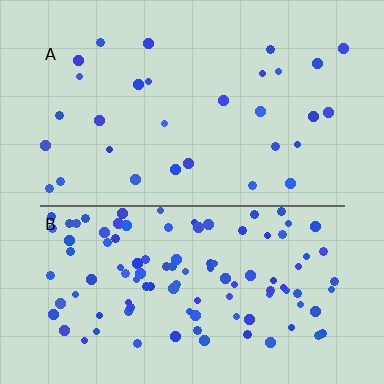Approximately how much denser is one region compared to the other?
Approximately 3.6× — region B over region A.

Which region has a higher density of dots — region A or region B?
B (the bottom).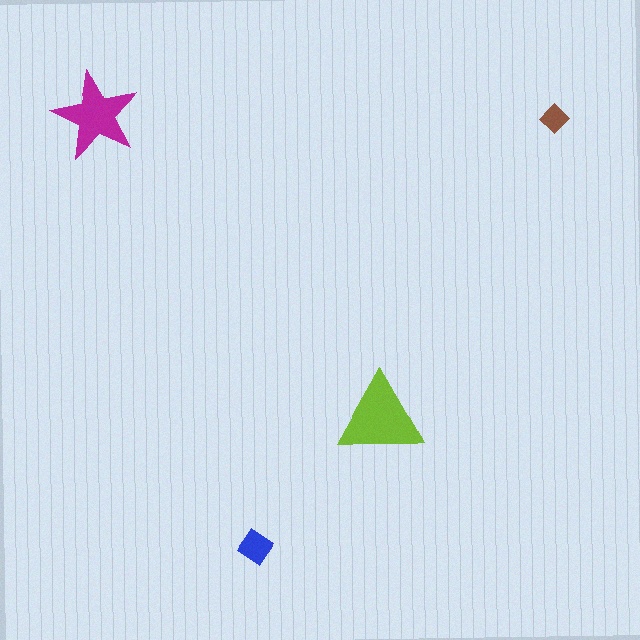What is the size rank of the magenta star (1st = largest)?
2nd.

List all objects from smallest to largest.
The brown diamond, the blue diamond, the magenta star, the lime triangle.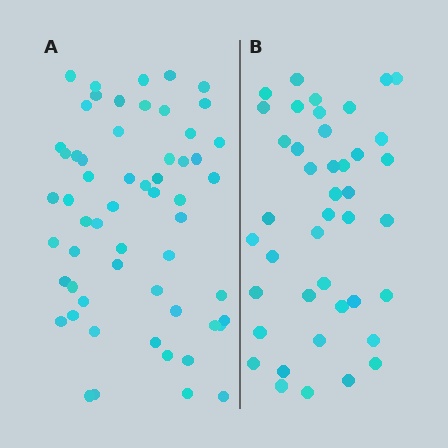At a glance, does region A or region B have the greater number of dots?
Region A (the left region) has more dots.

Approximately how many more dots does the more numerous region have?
Region A has approximately 15 more dots than region B.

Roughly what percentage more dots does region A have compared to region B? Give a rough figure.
About 40% more.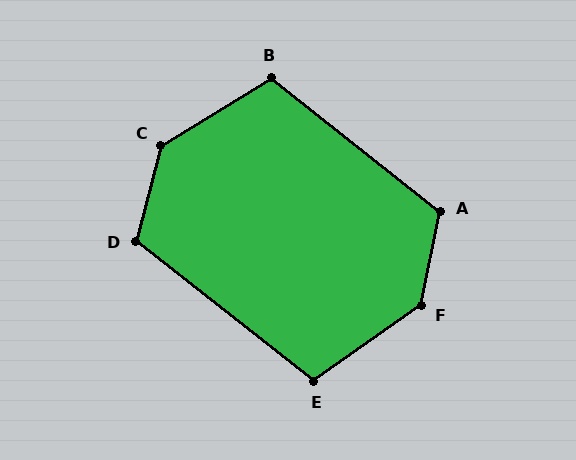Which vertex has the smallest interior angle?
E, at approximately 107 degrees.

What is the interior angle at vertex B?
Approximately 110 degrees (obtuse).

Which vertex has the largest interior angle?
F, at approximately 136 degrees.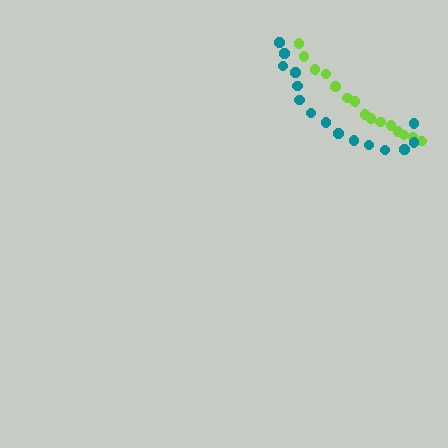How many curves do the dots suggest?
There are 2 distinct paths.